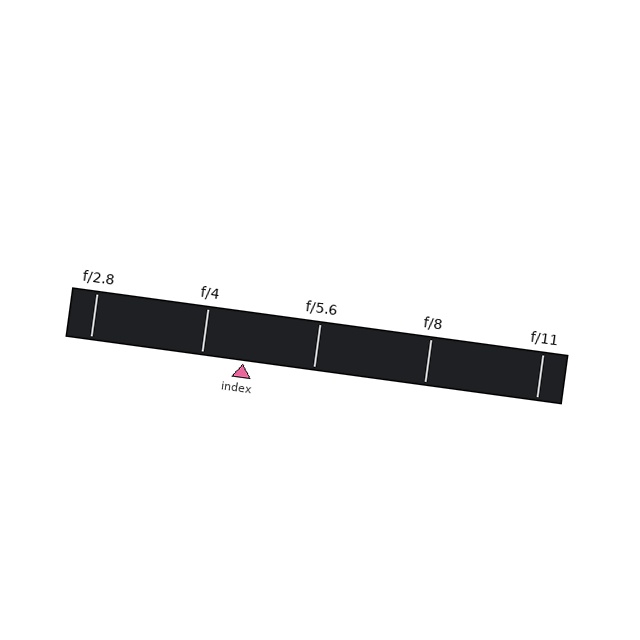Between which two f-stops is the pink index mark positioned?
The index mark is between f/4 and f/5.6.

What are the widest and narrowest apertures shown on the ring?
The widest aperture shown is f/2.8 and the narrowest is f/11.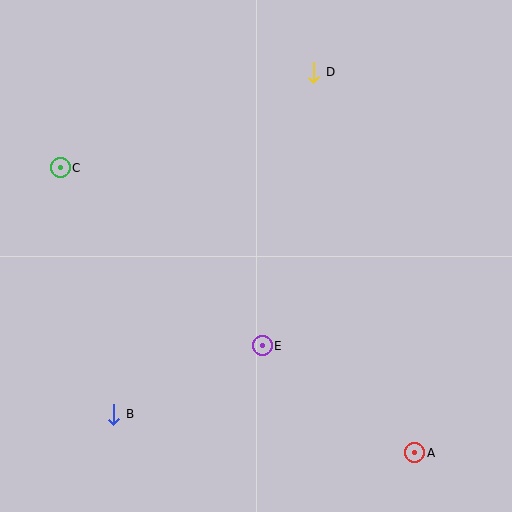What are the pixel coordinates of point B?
Point B is at (114, 414).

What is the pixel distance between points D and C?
The distance between D and C is 271 pixels.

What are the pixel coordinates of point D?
Point D is at (314, 72).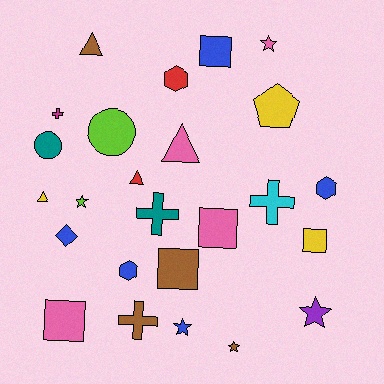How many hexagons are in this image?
There are 3 hexagons.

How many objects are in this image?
There are 25 objects.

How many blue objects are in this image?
There are 5 blue objects.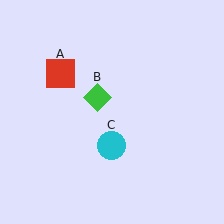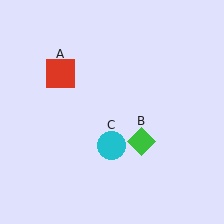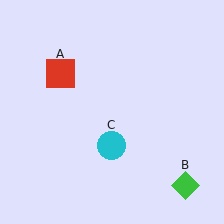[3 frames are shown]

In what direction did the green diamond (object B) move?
The green diamond (object B) moved down and to the right.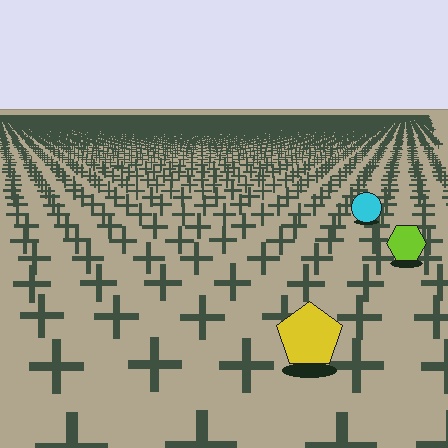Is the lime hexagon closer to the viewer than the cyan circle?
Yes. The lime hexagon is closer — you can tell from the texture gradient: the ground texture is coarser near it.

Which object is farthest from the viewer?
The cyan circle is farthest from the viewer. It appears smaller and the ground texture around it is denser.